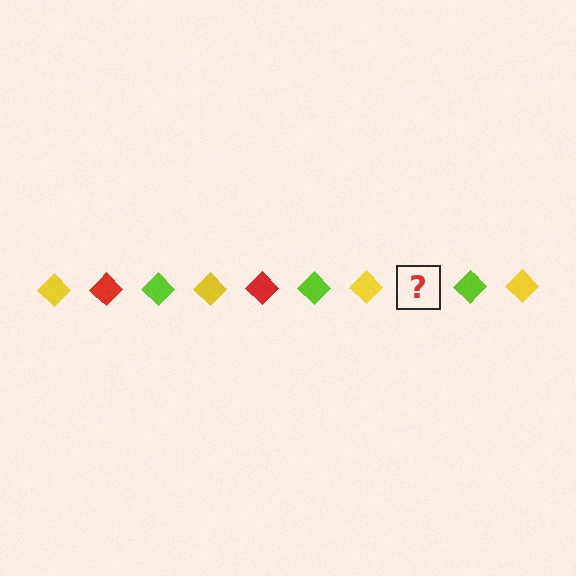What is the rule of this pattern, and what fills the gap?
The rule is that the pattern cycles through yellow, red, lime diamonds. The gap should be filled with a red diamond.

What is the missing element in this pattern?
The missing element is a red diamond.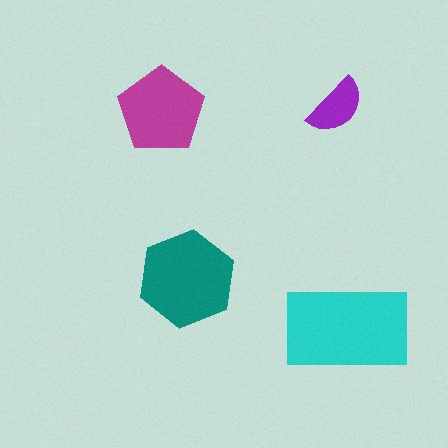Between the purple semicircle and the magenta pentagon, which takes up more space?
The magenta pentagon.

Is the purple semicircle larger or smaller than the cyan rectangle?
Smaller.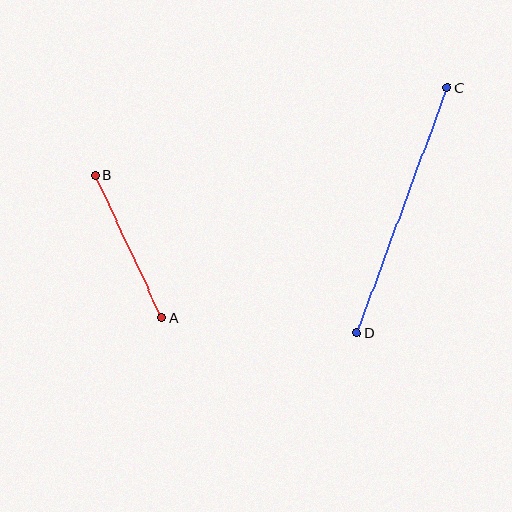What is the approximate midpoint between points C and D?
The midpoint is at approximately (402, 210) pixels.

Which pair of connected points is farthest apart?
Points C and D are farthest apart.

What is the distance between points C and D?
The distance is approximately 262 pixels.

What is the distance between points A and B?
The distance is approximately 157 pixels.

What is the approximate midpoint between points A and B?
The midpoint is at approximately (129, 246) pixels.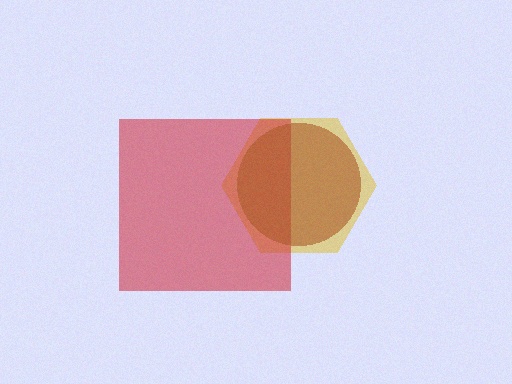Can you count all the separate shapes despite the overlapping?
Yes, there are 3 separate shapes.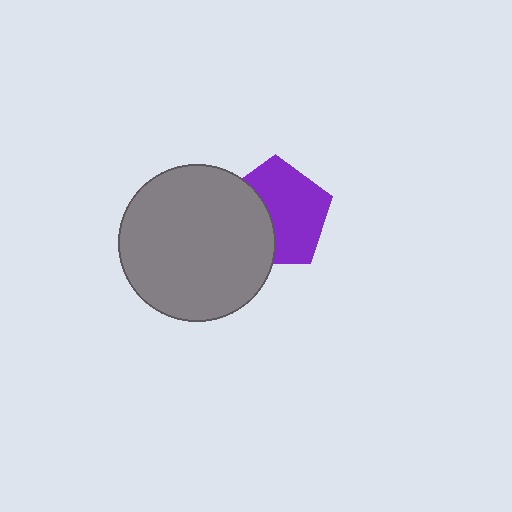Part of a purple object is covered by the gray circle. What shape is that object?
It is a pentagon.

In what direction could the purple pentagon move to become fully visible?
The purple pentagon could move right. That would shift it out from behind the gray circle entirely.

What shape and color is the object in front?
The object in front is a gray circle.